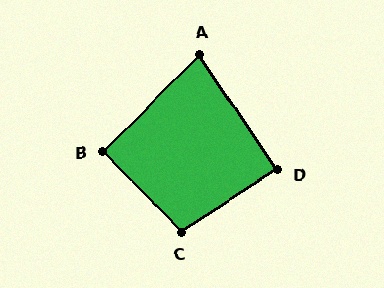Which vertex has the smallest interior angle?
A, at approximately 79 degrees.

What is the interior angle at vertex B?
Approximately 91 degrees (approximately right).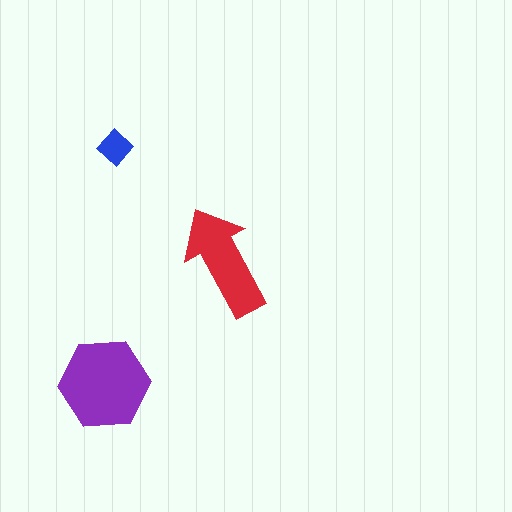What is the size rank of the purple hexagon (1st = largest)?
1st.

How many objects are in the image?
There are 3 objects in the image.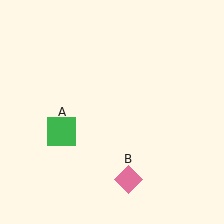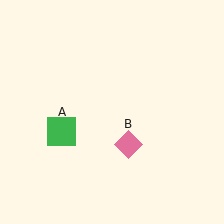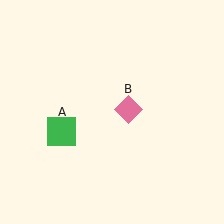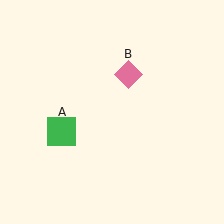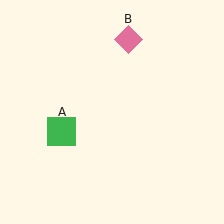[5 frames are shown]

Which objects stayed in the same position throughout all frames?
Green square (object A) remained stationary.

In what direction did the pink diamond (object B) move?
The pink diamond (object B) moved up.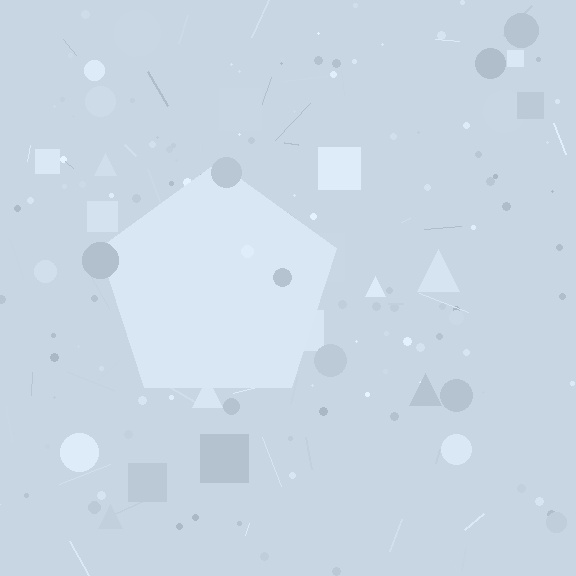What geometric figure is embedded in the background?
A pentagon is embedded in the background.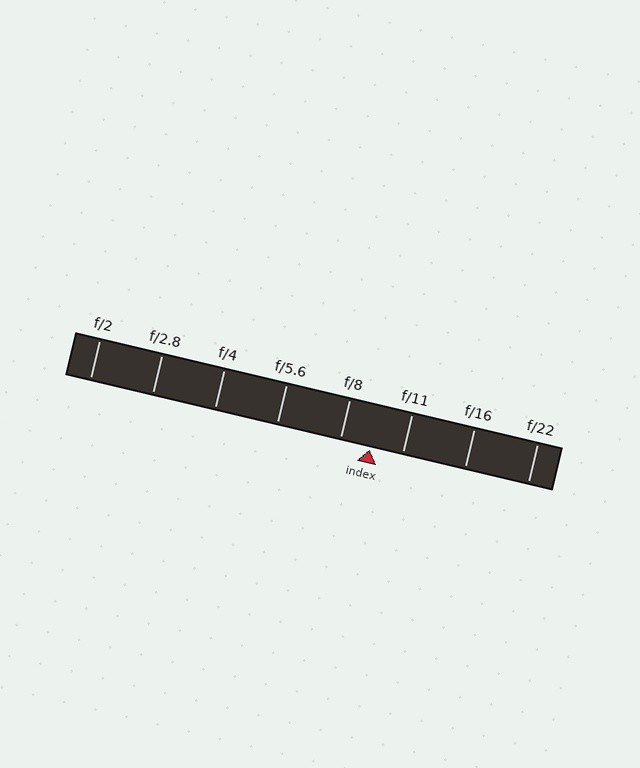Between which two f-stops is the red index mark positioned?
The index mark is between f/8 and f/11.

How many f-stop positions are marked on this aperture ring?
There are 8 f-stop positions marked.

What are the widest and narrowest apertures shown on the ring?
The widest aperture shown is f/2 and the narrowest is f/22.